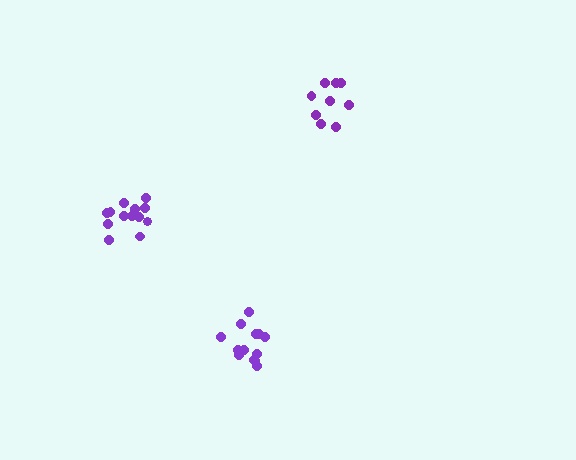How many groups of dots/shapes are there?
There are 3 groups.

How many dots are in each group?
Group 1: 13 dots, Group 2: 9 dots, Group 3: 13 dots (35 total).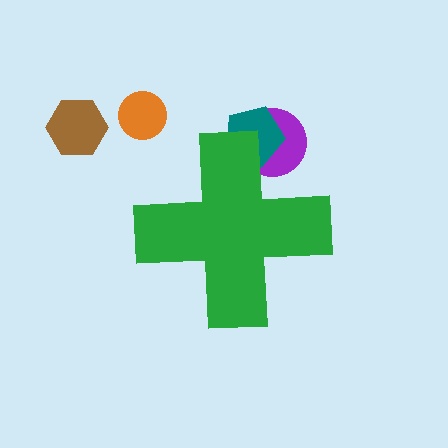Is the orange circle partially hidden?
No, the orange circle is fully visible.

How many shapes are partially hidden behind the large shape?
2 shapes are partially hidden.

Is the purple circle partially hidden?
Yes, the purple circle is partially hidden behind the green cross.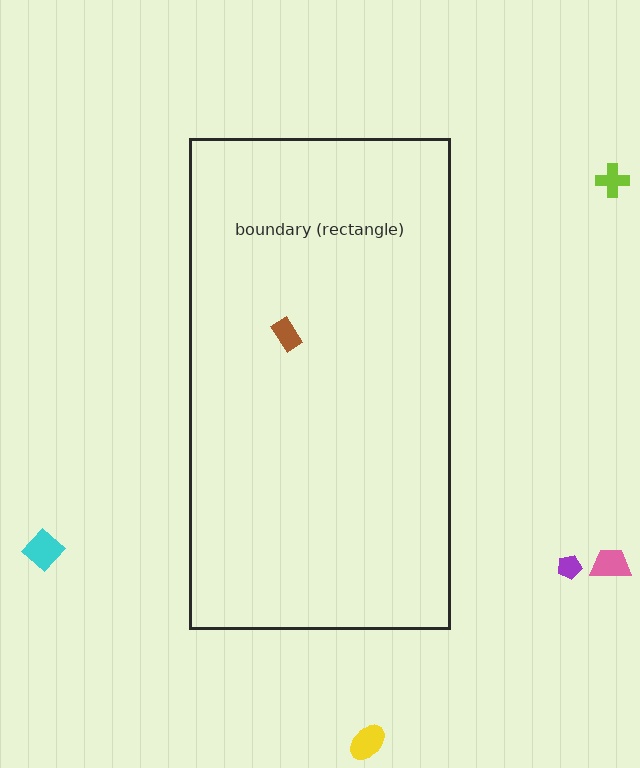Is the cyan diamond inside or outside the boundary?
Outside.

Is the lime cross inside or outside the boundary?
Outside.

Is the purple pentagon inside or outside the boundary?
Outside.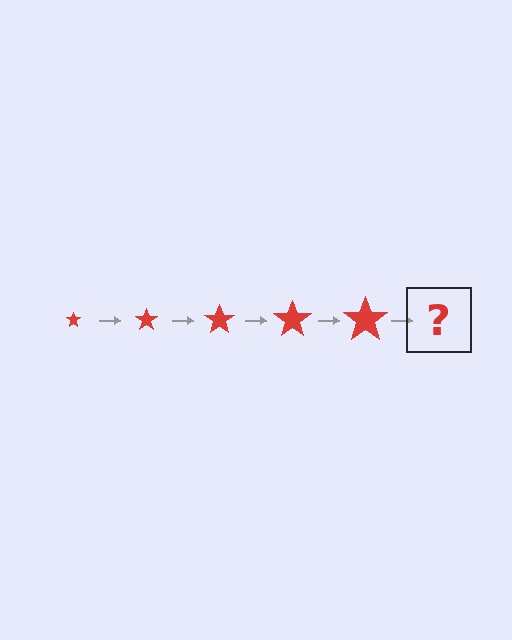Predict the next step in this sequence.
The next step is a red star, larger than the previous one.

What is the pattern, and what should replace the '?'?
The pattern is that the star gets progressively larger each step. The '?' should be a red star, larger than the previous one.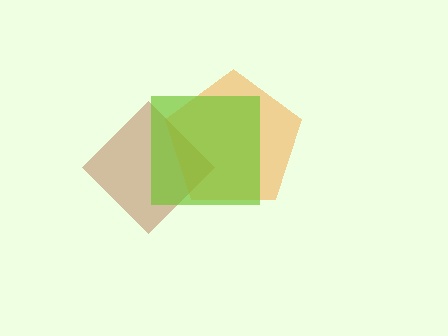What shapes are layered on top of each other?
The layered shapes are: a brown diamond, an orange pentagon, a lime square.